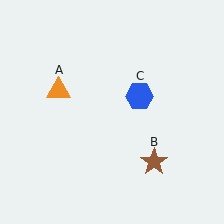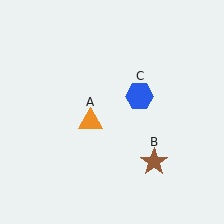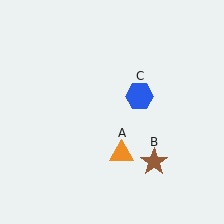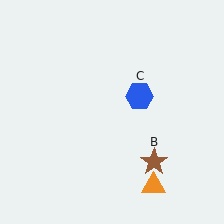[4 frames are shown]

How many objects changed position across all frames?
1 object changed position: orange triangle (object A).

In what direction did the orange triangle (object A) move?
The orange triangle (object A) moved down and to the right.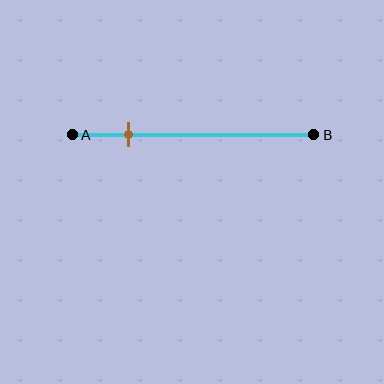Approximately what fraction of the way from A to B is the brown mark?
The brown mark is approximately 25% of the way from A to B.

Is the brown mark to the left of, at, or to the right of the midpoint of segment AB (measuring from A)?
The brown mark is to the left of the midpoint of segment AB.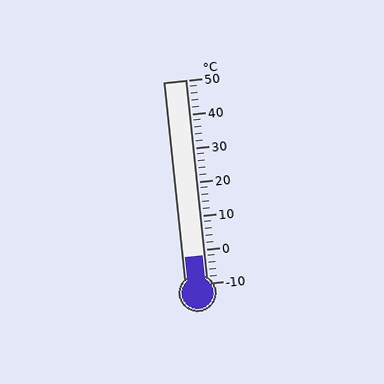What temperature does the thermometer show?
The thermometer shows approximately -2°C.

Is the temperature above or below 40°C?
The temperature is below 40°C.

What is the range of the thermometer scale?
The thermometer scale ranges from -10°C to 50°C.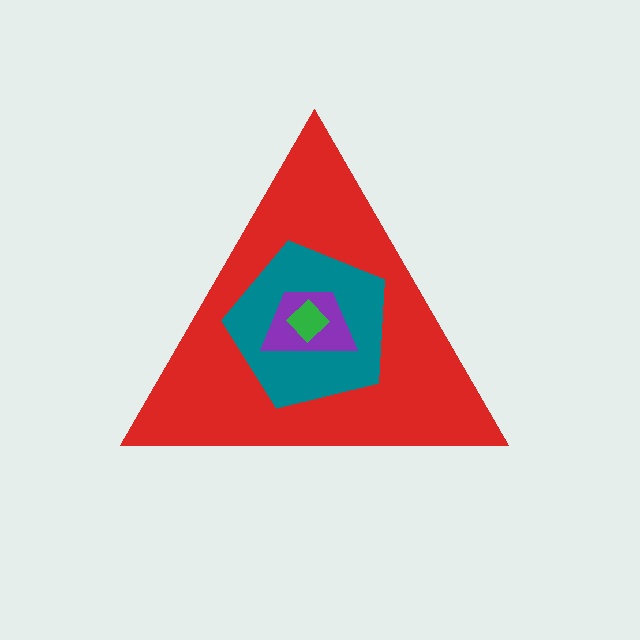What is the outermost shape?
The red triangle.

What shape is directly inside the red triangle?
The teal pentagon.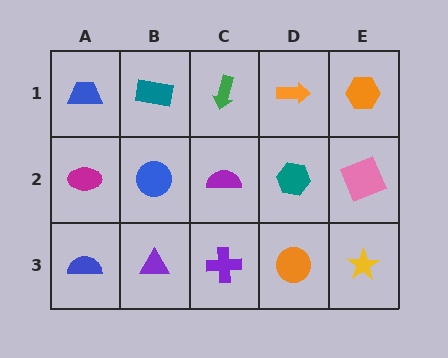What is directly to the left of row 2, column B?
A magenta ellipse.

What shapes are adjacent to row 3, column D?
A teal hexagon (row 2, column D), a purple cross (row 3, column C), a yellow star (row 3, column E).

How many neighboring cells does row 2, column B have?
4.